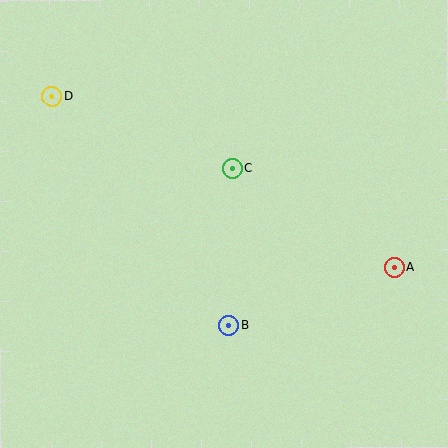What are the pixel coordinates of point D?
Point D is at (52, 96).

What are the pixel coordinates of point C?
Point C is at (232, 168).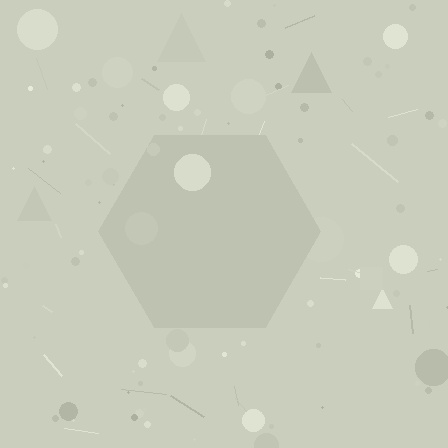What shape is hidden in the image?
A hexagon is hidden in the image.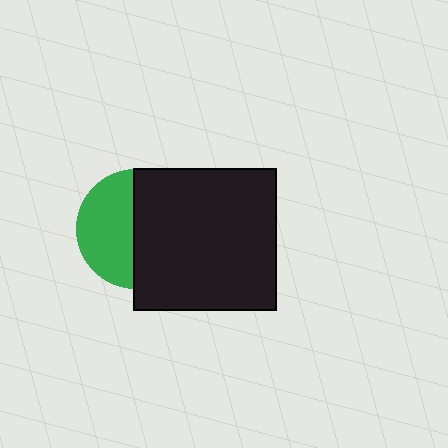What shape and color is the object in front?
The object in front is a black square.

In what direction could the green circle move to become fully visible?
The green circle could move left. That would shift it out from behind the black square entirely.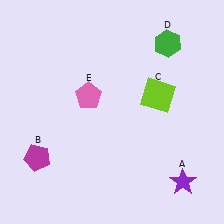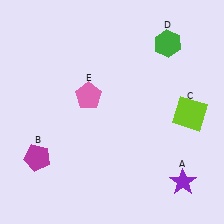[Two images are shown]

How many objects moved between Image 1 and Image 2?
1 object moved between the two images.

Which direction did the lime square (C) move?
The lime square (C) moved right.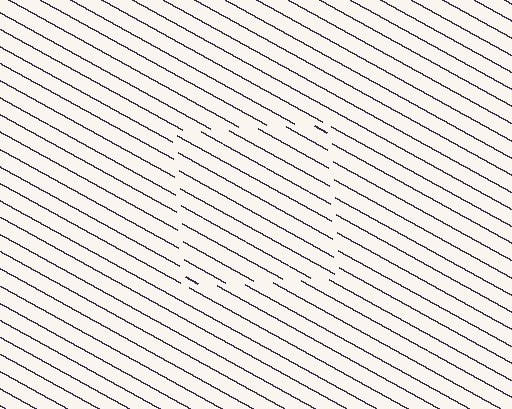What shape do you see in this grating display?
An illusory square. The interior of the shape contains the same grating, shifted by half a period — the contour is defined by the phase discontinuity where line-ends from the inner and outer gratings abut.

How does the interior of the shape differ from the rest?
The interior of the shape contains the same grating, shifted by half a period — the contour is defined by the phase discontinuity where line-ends from the inner and outer gratings abut.